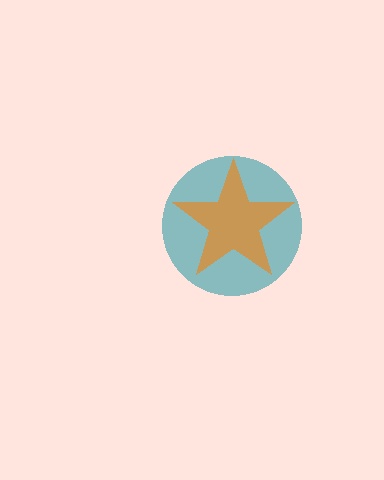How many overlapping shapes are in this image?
There are 2 overlapping shapes in the image.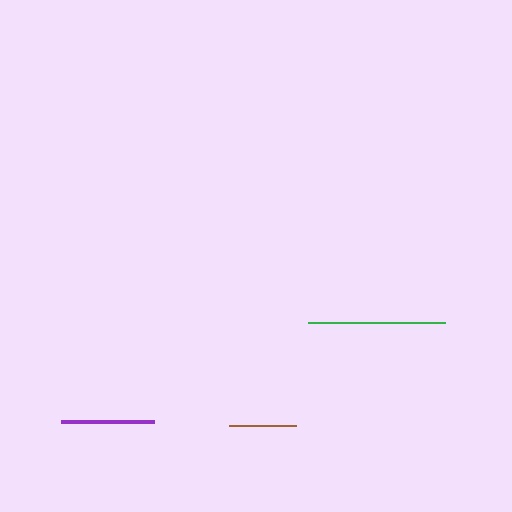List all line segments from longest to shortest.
From longest to shortest: green, purple, brown.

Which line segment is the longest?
The green line is the longest at approximately 138 pixels.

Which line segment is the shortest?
The brown line is the shortest at approximately 67 pixels.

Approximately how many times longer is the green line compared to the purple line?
The green line is approximately 1.5 times the length of the purple line.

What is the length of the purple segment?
The purple segment is approximately 93 pixels long.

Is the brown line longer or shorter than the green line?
The green line is longer than the brown line.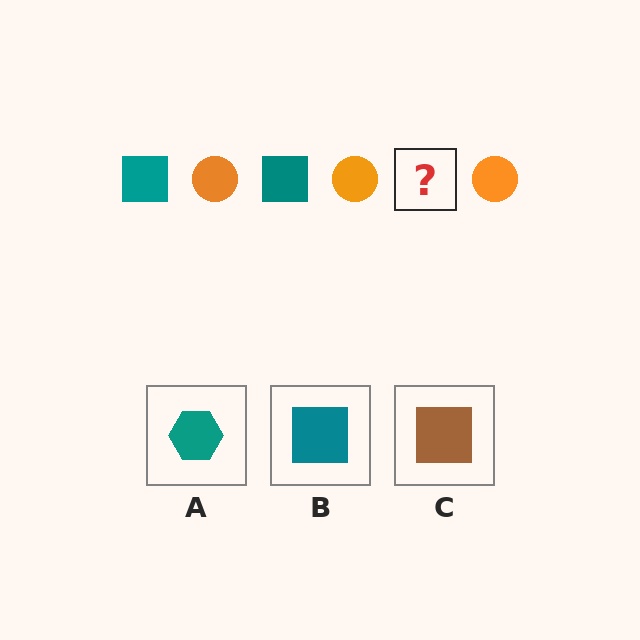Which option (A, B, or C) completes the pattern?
B.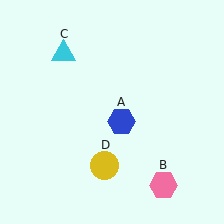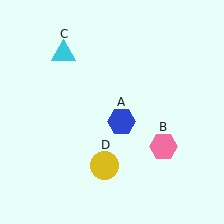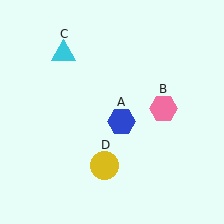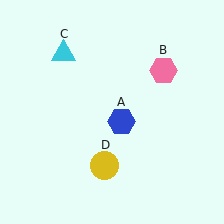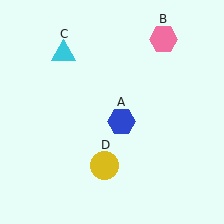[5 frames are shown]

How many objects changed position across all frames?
1 object changed position: pink hexagon (object B).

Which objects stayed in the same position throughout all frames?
Blue hexagon (object A) and cyan triangle (object C) and yellow circle (object D) remained stationary.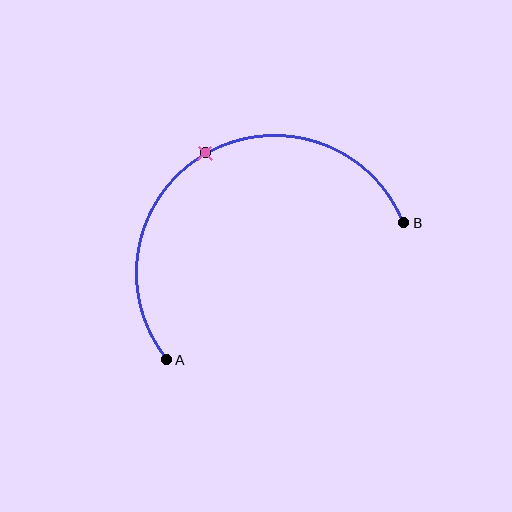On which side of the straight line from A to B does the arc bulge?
The arc bulges above the straight line connecting A and B.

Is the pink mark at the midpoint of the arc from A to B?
Yes. The pink mark lies on the arc at equal arc-length from both A and B — it is the arc midpoint.